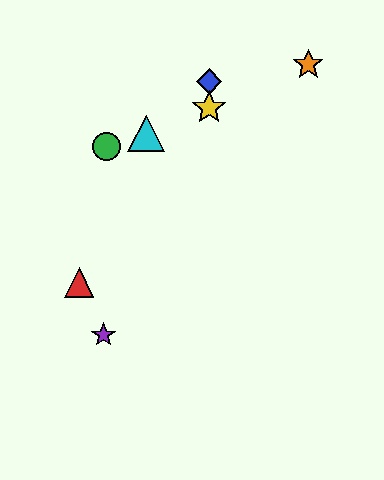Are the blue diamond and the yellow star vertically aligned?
Yes, both are at x≈209.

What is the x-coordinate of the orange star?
The orange star is at x≈308.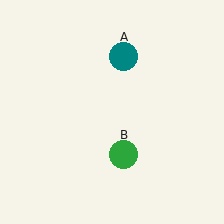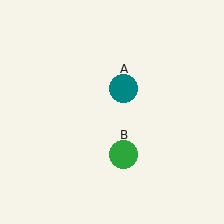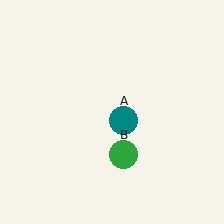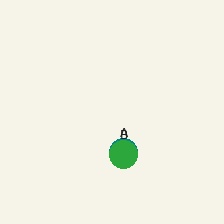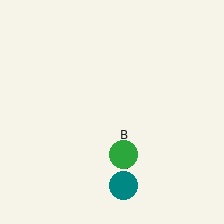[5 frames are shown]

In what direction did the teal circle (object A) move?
The teal circle (object A) moved down.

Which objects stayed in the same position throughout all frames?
Green circle (object B) remained stationary.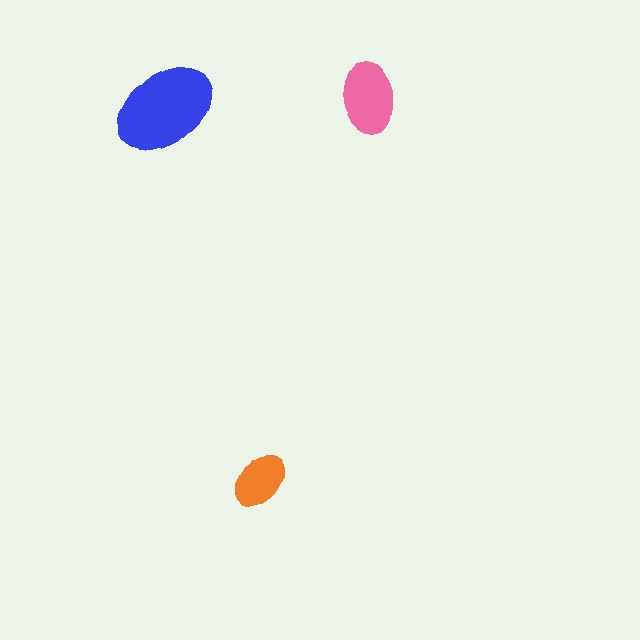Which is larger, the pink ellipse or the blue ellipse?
The blue one.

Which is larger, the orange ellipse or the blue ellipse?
The blue one.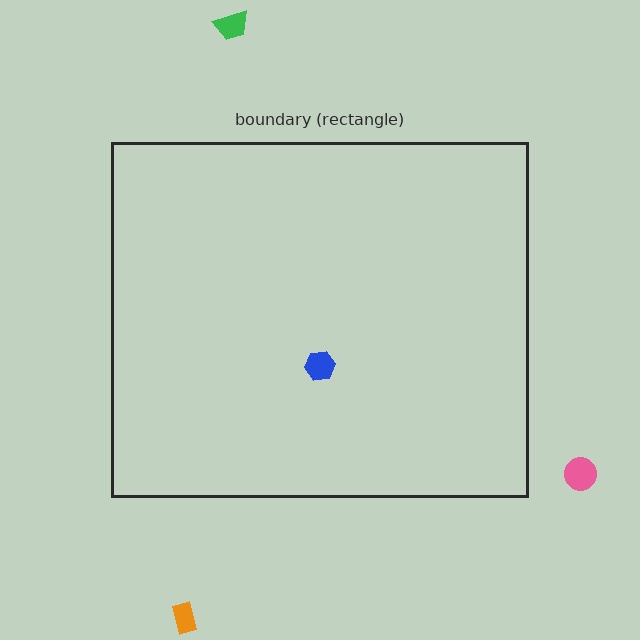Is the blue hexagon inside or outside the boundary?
Inside.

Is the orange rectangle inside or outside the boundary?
Outside.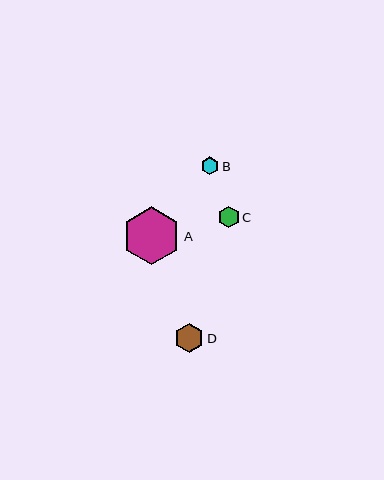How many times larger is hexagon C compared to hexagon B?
Hexagon C is approximately 1.2 times the size of hexagon B.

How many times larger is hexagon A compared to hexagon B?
Hexagon A is approximately 3.2 times the size of hexagon B.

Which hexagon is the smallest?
Hexagon B is the smallest with a size of approximately 18 pixels.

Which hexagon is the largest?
Hexagon A is the largest with a size of approximately 58 pixels.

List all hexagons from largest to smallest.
From largest to smallest: A, D, C, B.